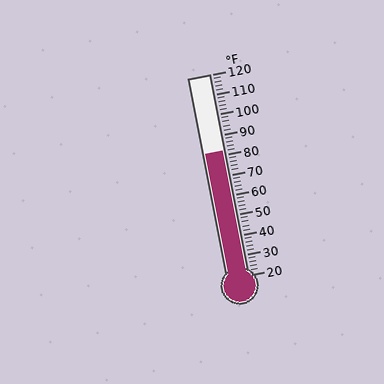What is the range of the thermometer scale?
The thermometer scale ranges from 20°F to 120°F.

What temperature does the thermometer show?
The thermometer shows approximately 82°F.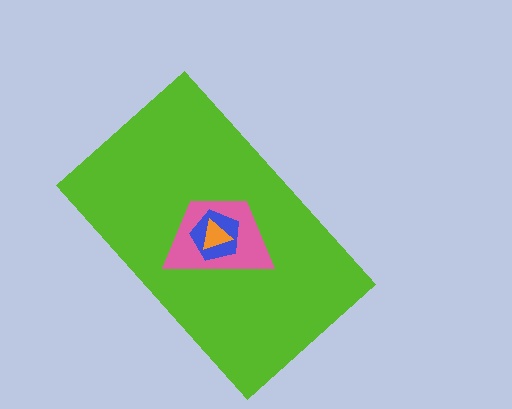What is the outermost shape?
The lime rectangle.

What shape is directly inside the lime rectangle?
The pink trapezoid.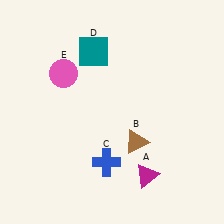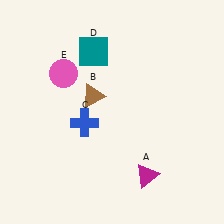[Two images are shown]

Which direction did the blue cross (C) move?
The blue cross (C) moved up.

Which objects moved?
The objects that moved are: the brown triangle (B), the blue cross (C).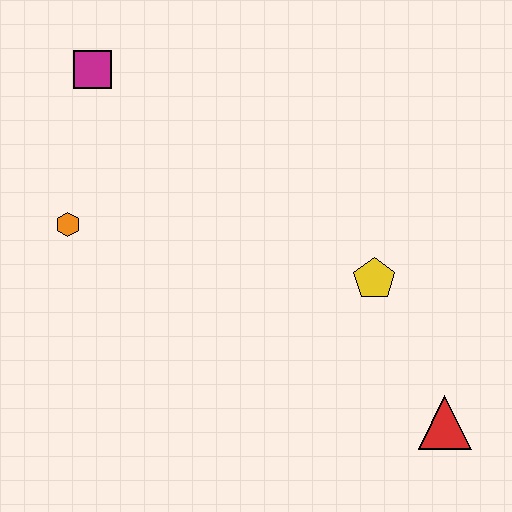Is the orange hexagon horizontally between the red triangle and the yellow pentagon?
No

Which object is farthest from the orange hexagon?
The red triangle is farthest from the orange hexagon.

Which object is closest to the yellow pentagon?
The red triangle is closest to the yellow pentagon.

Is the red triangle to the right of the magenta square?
Yes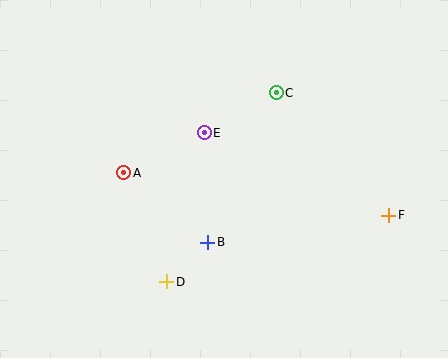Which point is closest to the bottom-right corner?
Point F is closest to the bottom-right corner.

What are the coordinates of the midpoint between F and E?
The midpoint between F and E is at (297, 174).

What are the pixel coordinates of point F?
Point F is at (389, 215).